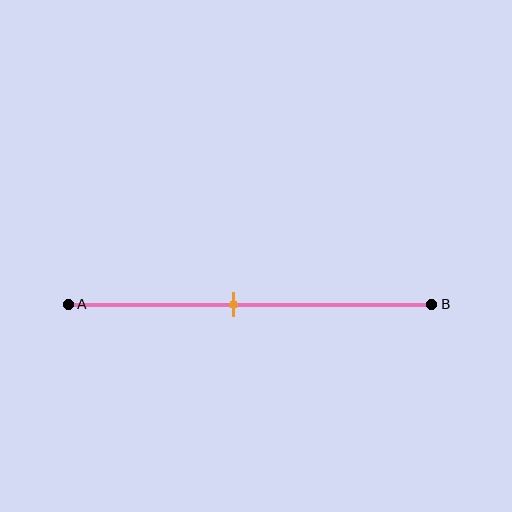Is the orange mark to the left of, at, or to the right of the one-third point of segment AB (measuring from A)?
The orange mark is to the right of the one-third point of segment AB.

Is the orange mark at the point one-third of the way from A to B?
No, the mark is at about 45% from A, not at the 33% one-third point.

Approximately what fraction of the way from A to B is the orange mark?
The orange mark is approximately 45% of the way from A to B.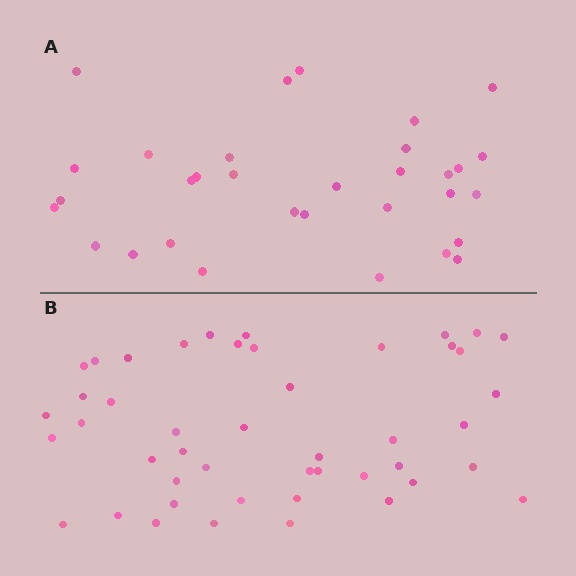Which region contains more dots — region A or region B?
Region B (the bottom region) has more dots.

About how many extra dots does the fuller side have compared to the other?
Region B has approximately 15 more dots than region A.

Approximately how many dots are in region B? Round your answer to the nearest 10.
About 50 dots. (The exact count is 46, which rounds to 50.)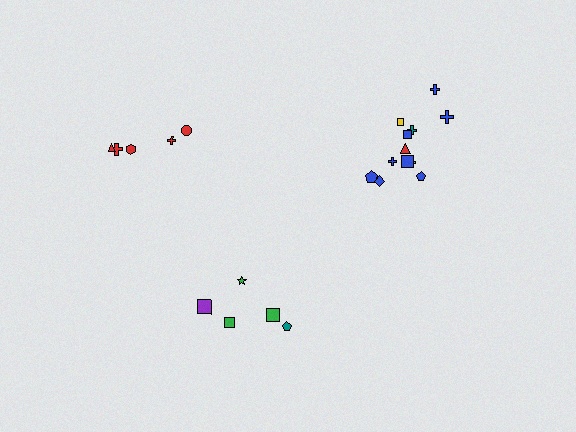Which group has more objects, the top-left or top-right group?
The top-right group.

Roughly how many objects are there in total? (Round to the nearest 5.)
Roughly 20 objects in total.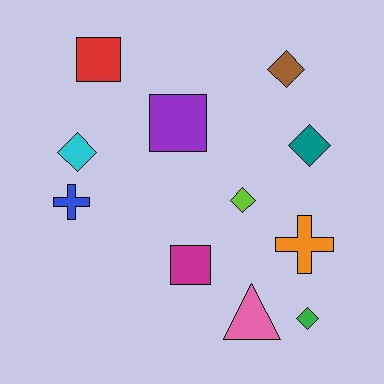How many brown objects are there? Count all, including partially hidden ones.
There is 1 brown object.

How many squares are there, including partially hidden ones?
There are 3 squares.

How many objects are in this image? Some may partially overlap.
There are 11 objects.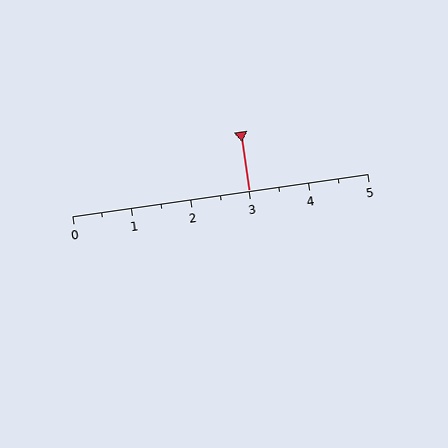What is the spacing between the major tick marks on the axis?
The major ticks are spaced 1 apart.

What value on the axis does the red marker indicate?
The marker indicates approximately 3.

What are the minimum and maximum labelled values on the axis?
The axis runs from 0 to 5.